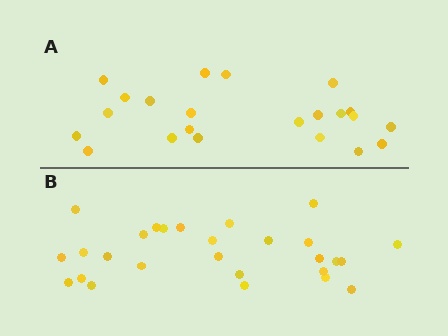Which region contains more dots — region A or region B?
Region B (the bottom region) has more dots.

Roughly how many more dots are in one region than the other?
Region B has about 5 more dots than region A.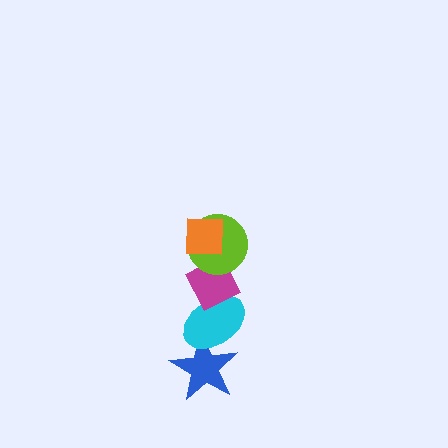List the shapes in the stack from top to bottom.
From top to bottom: the orange square, the lime circle, the magenta diamond, the cyan ellipse, the blue star.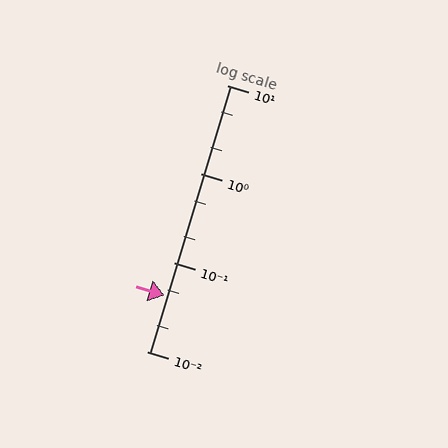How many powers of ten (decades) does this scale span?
The scale spans 3 decades, from 0.01 to 10.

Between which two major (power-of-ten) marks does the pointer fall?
The pointer is between 0.01 and 0.1.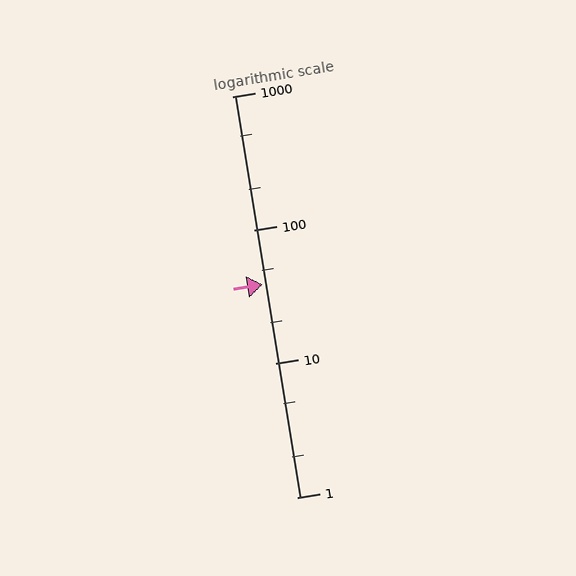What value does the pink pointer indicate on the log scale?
The pointer indicates approximately 39.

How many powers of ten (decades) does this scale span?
The scale spans 3 decades, from 1 to 1000.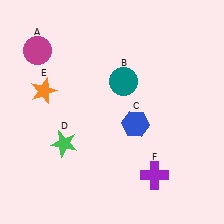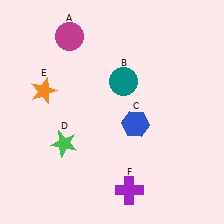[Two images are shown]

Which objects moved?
The objects that moved are: the magenta circle (A), the purple cross (F).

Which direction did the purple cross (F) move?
The purple cross (F) moved left.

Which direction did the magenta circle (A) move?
The magenta circle (A) moved right.